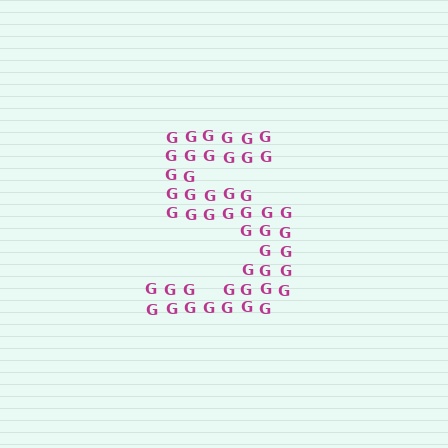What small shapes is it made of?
It is made of small letter G's.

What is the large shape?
The large shape is the digit 5.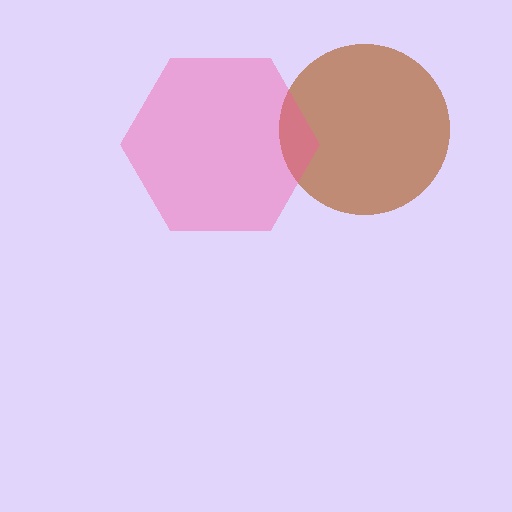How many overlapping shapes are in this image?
There are 2 overlapping shapes in the image.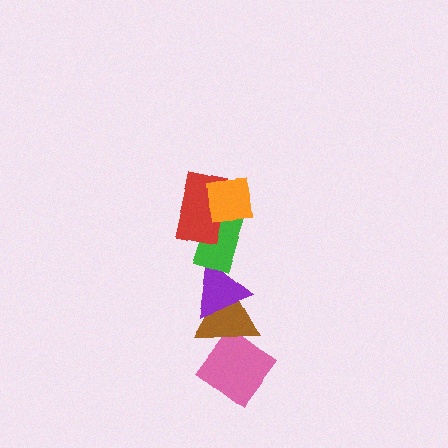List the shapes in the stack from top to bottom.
From top to bottom: the orange square, the red rectangle, the green rectangle, the purple triangle, the brown triangle, the pink diamond.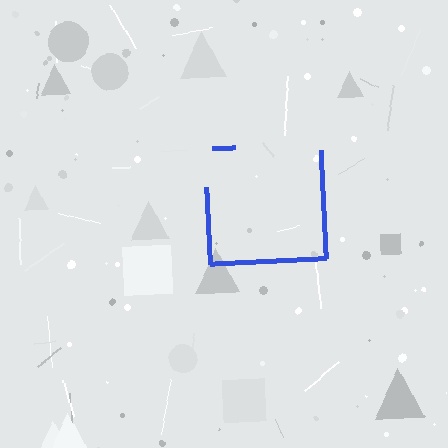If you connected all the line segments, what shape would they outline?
They would outline a square.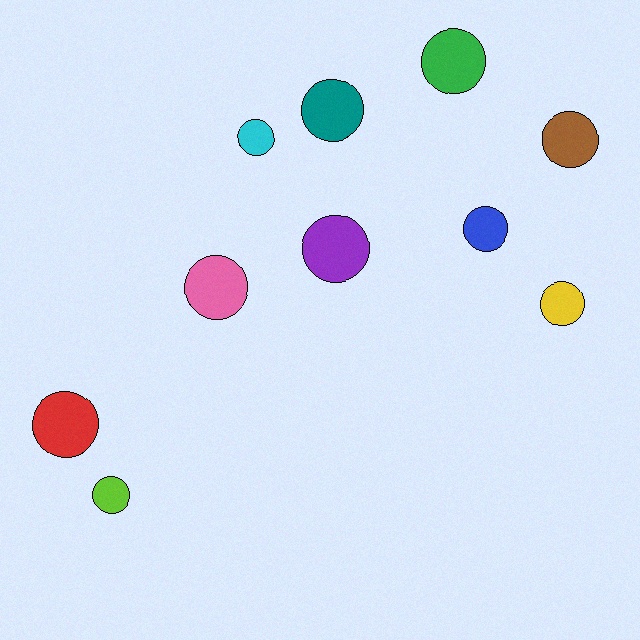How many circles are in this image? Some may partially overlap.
There are 10 circles.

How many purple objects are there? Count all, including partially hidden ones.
There is 1 purple object.